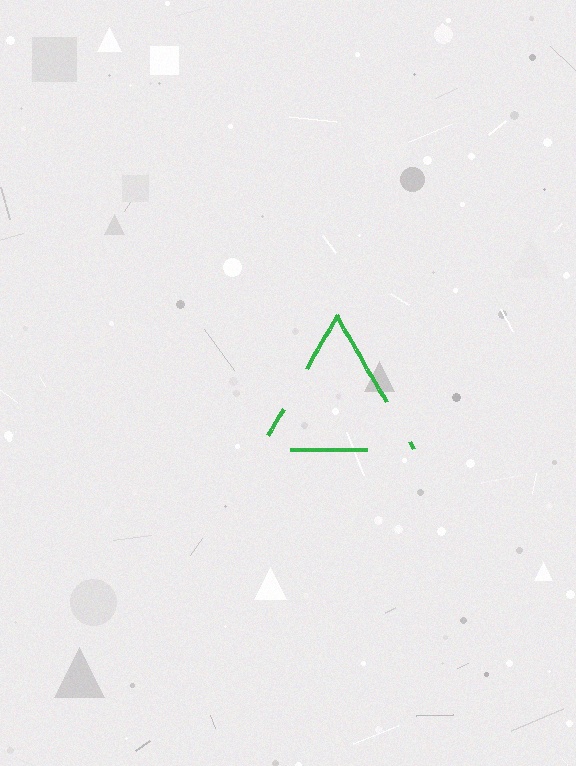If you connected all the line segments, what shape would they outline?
They would outline a triangle.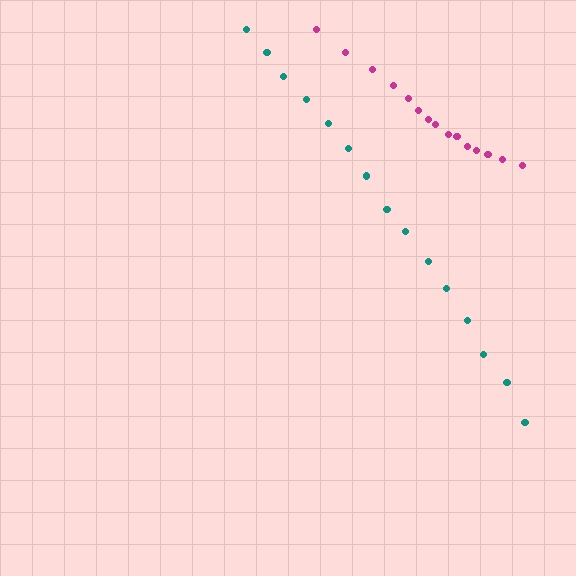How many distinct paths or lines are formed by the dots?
There are 2 distinct paths.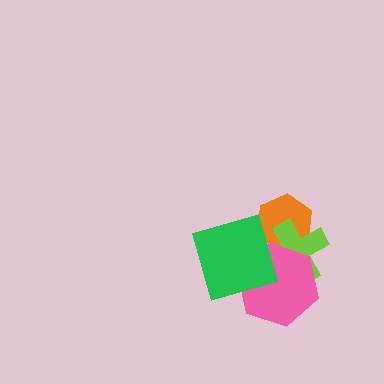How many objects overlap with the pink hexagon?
3 objects overlap with the pink hexagon.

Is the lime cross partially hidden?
Yes, it is partially covered by another shape.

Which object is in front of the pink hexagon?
The green diamond is in front of the pink hexagon.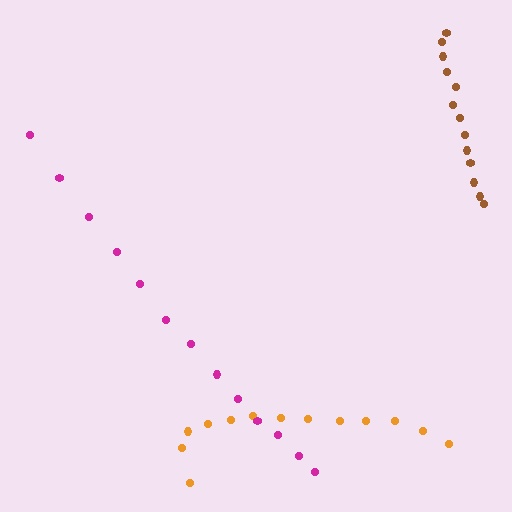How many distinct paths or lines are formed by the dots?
There are 3 distinct paths.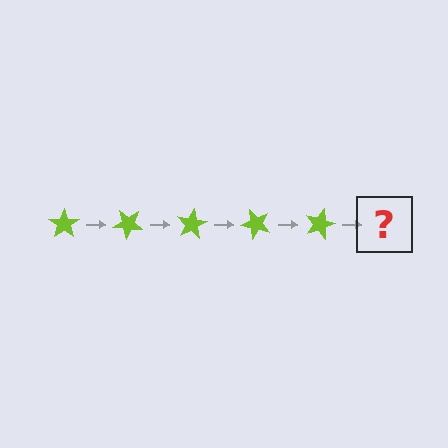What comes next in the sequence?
The next element should be a lime star rotated 200 degrees.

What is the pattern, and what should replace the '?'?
The pattern is that the star rotates 40 degrees each step. The '?' should be a lime star rotated 200 degrees.